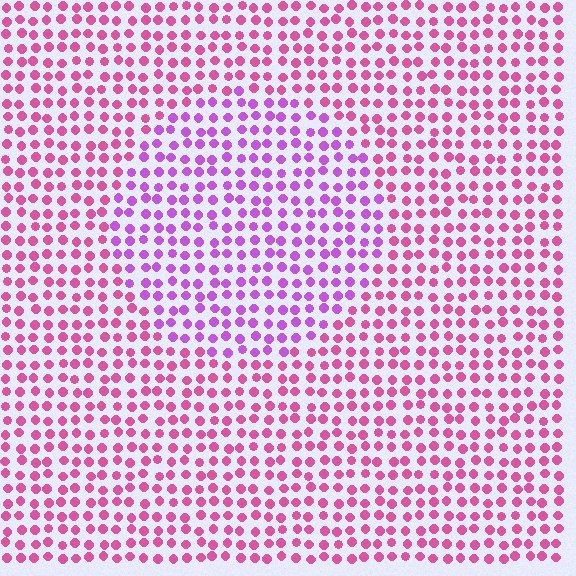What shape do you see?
I see a circle.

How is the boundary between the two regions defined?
The boundary is defined purely by a slight shift in hue (about 36 degrees). Spacing, size, and orientation are identical on both sides.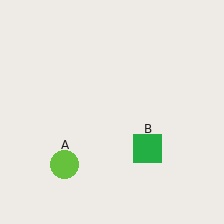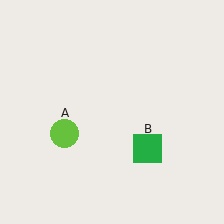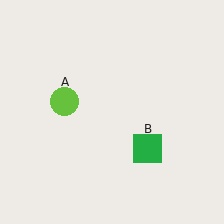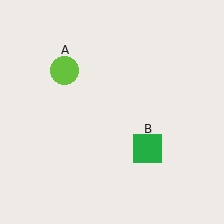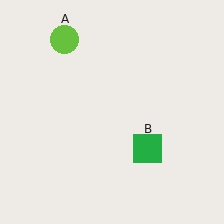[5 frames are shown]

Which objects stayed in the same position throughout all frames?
Green square (object B) remained stationary.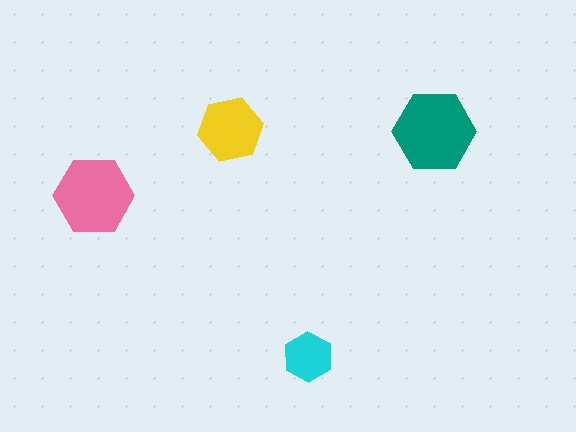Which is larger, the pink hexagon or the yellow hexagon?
The pink one.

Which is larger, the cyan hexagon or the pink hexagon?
The pink one.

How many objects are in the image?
There are 4 objects in the image.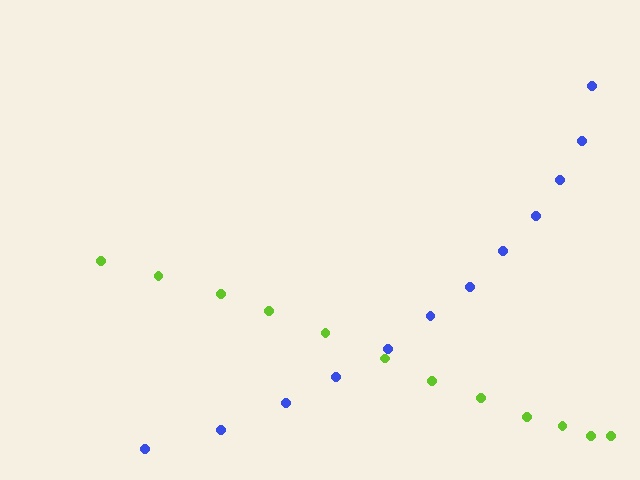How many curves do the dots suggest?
There are 2 distinct paths.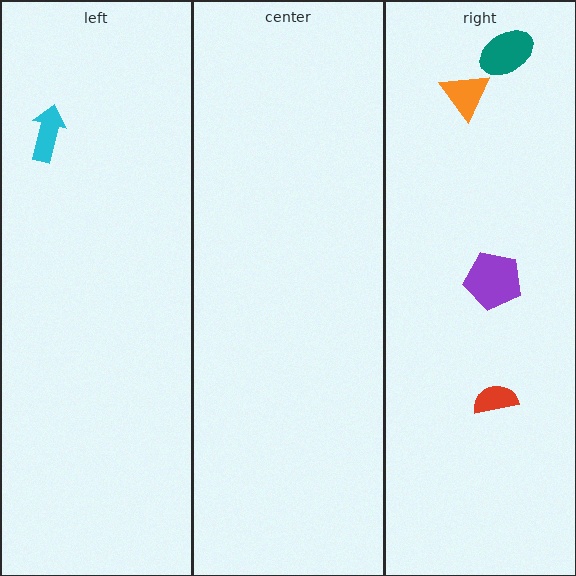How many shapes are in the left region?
1.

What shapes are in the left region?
The cyan arrow.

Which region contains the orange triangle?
The right region.